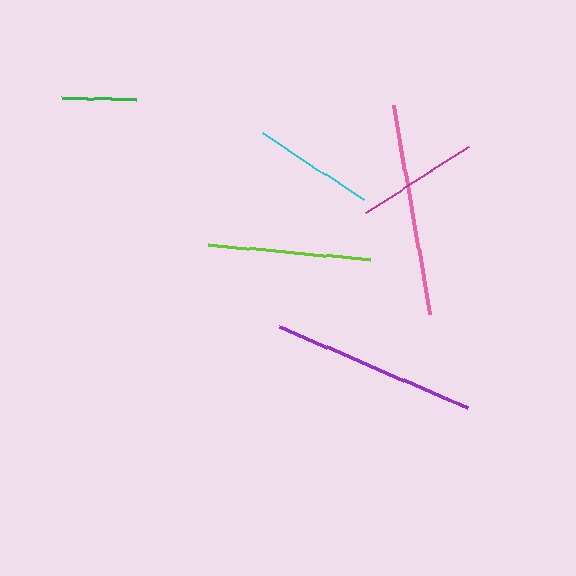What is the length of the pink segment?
The pink segment is approximately 212 pixels long.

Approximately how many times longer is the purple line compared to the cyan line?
The purple line is approximately 1.7 times the length of the cyan line.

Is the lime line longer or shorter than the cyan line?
The lime line is longer than the cyan line.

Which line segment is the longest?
The pink line is the longest at approximately 212 pixels.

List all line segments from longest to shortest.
From longest to shortest: pink, purple, lime, magenta, cyan, green.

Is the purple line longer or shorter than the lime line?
The purple line is longer than the lime line.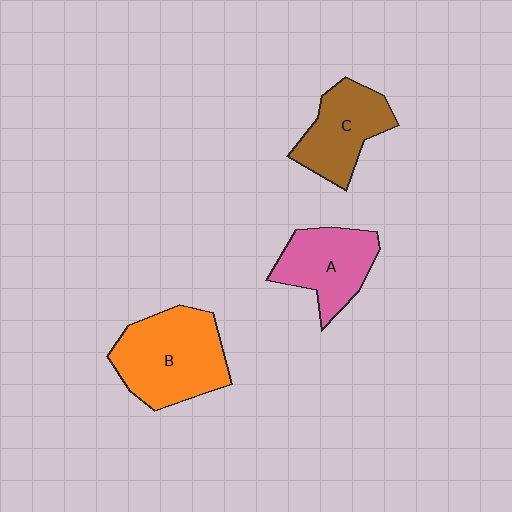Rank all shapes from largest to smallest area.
From largest to smallest: B (orange), A (pink), C (brown).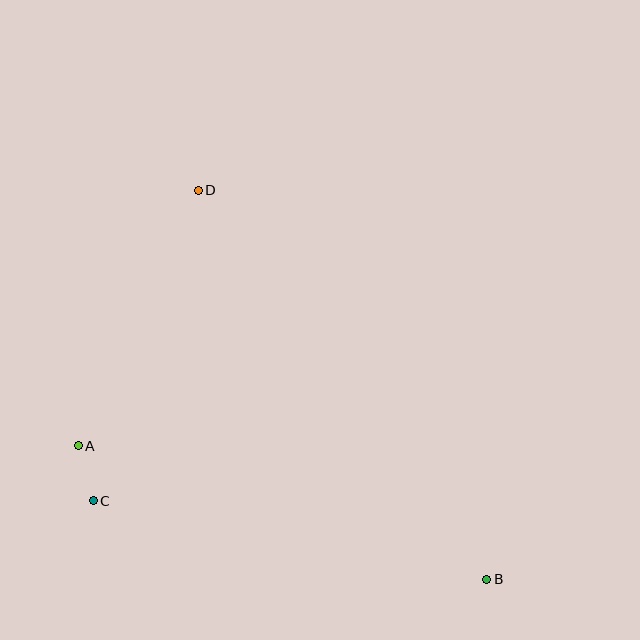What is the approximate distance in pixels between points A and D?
The distance between A and D is approximately 283 pixels.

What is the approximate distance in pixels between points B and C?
The distance between B and C is approximately 401 pixels.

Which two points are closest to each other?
Points A and C are closest to each other.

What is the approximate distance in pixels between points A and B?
The distance between A and B is approximately 430 pixels.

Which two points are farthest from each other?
Points B and D are farthest from each other.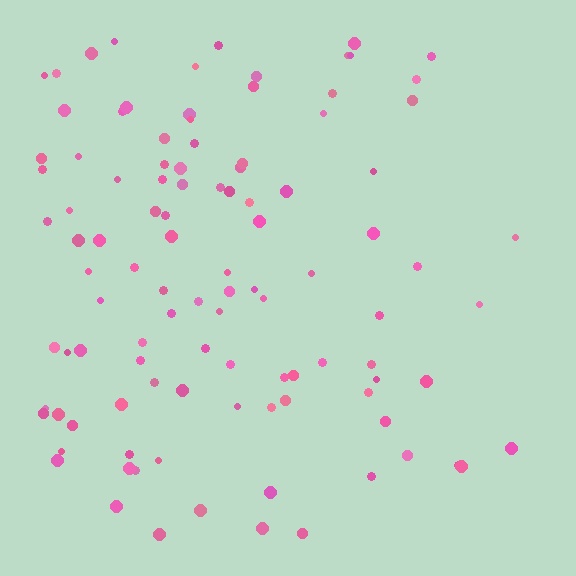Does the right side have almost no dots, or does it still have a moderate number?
Still a moderate number, just noticeably fewer than the left.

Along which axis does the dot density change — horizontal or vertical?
Horizontal.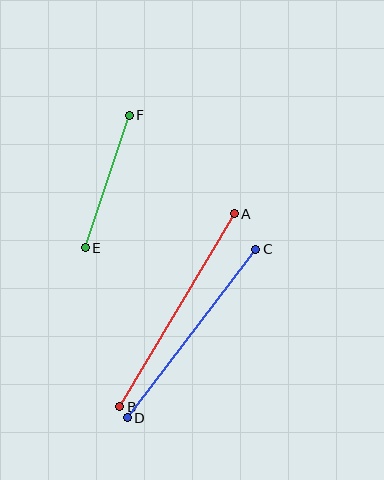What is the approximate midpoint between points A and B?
The midpoint is at approximately (177, 310) pixels.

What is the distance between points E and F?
The distance is approximately 140 pixels.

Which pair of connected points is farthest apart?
Points A and B are farthest apart.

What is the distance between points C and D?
The distance is approximately 212 pixels.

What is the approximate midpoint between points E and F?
The midpoint is at approximately (107, 182) pixels.